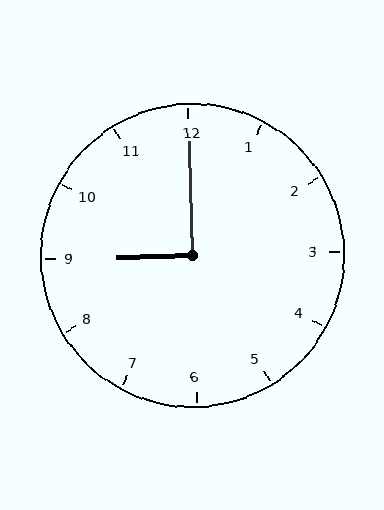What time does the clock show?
9:00.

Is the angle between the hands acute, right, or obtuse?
It is right.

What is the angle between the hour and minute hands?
Approximately 90 degrees.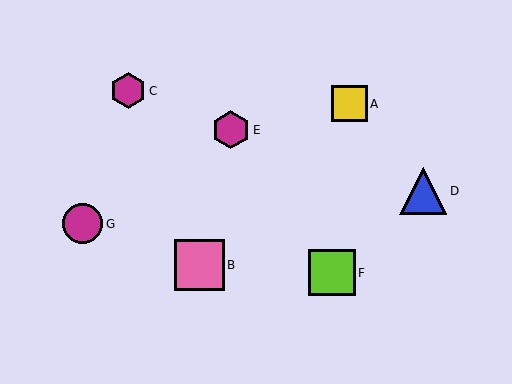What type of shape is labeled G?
Shape G is a magenta circle.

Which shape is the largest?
The pink square (labeled B) is the largest.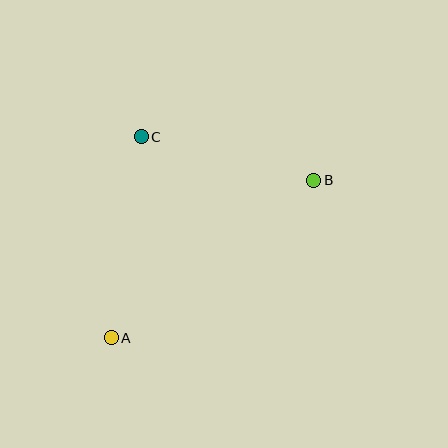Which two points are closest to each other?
Points B and C are closest to each other.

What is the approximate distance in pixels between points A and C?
The distance between A and C is approximately 203 pixels.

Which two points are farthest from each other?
Points A and B are farthest from each other.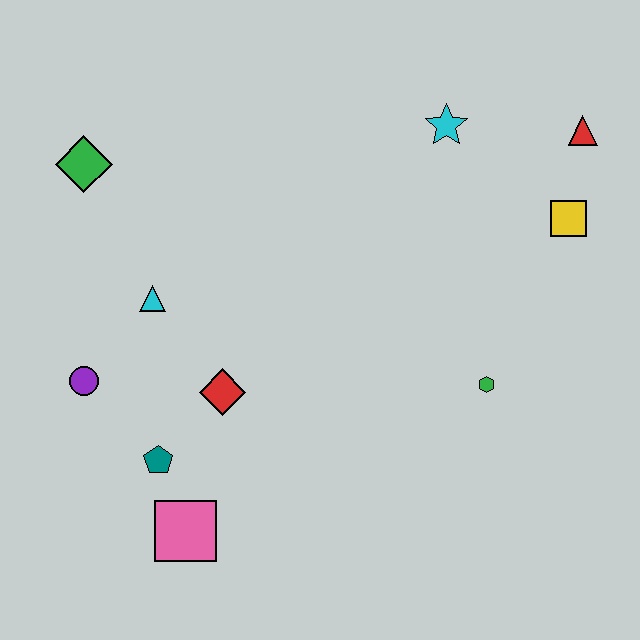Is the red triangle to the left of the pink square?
No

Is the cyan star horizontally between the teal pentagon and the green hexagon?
Yes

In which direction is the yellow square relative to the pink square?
The yellow square is to the right of the pink square.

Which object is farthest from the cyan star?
The pink square is farthest from the cyan star.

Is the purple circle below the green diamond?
Yes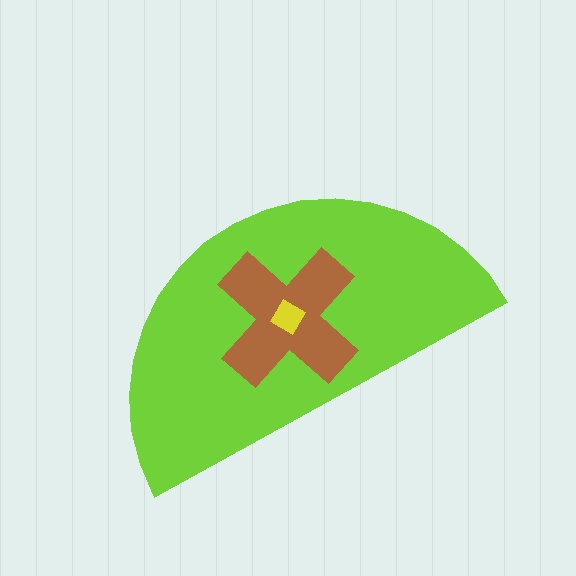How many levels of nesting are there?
3.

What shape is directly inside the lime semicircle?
The brown cross.